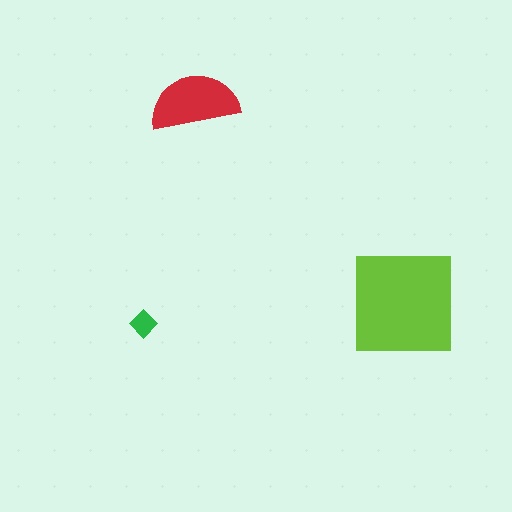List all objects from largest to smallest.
The lime square, the red semicircle, the green diamond.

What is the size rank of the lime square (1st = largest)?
1st.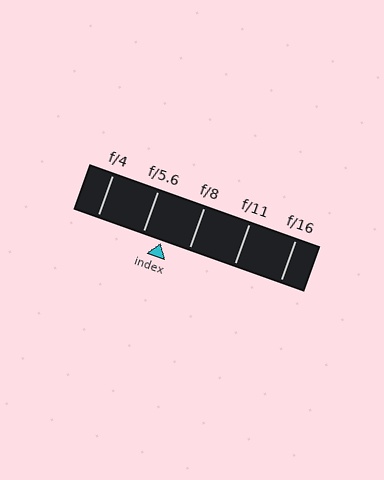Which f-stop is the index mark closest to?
The index mark is closest to f/5.6.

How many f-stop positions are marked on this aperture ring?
There are 5 f-stop positions marked.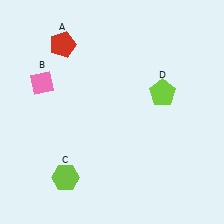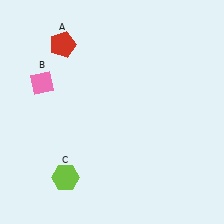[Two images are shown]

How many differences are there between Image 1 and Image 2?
There is 1 difference between the two images.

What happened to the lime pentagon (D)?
The lime pentagon (D) was removed in Image 2. It was in the top-right area of Image 1.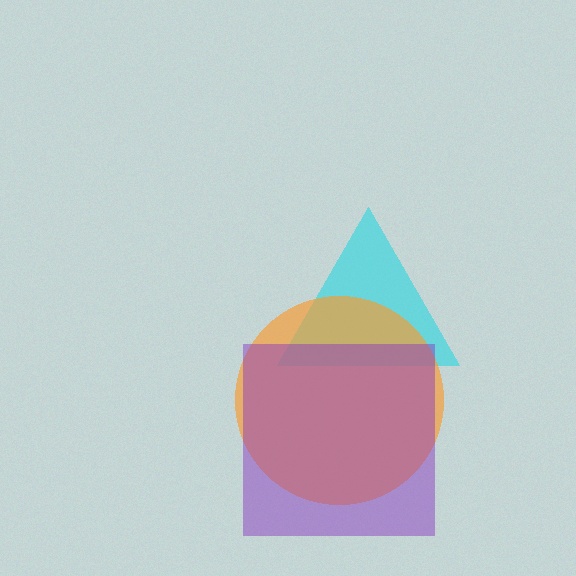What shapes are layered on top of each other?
The layered shapes are: a cyan triangle, an orange circle, a purple square.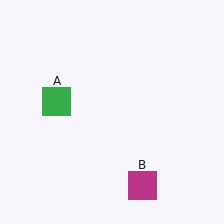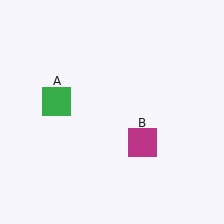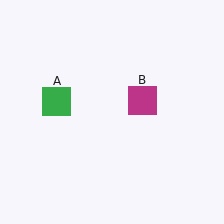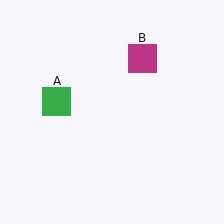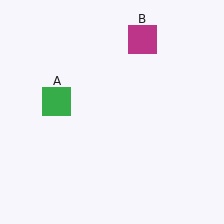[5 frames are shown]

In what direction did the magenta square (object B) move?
The magenta square (object B) moved up.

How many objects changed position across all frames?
1 object changed position: magenta square (object B).